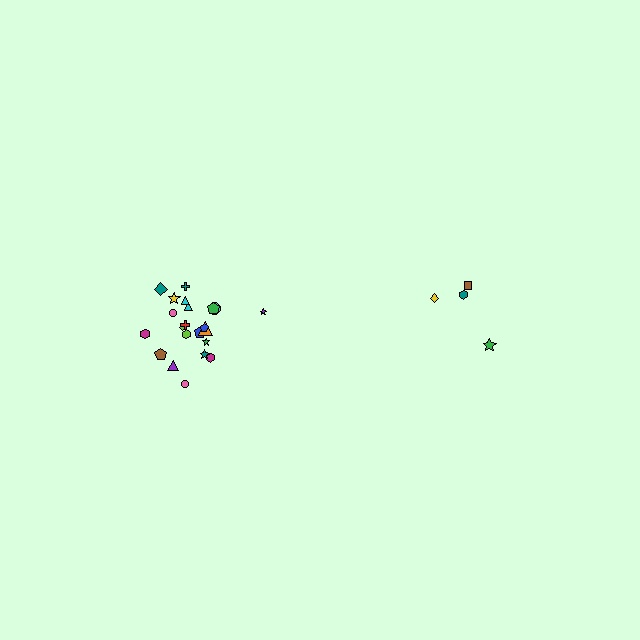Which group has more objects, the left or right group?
The left group.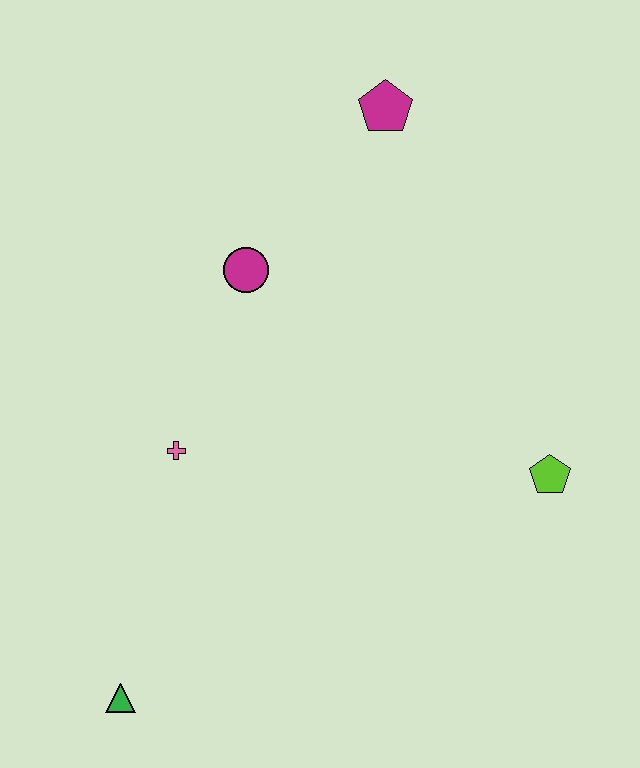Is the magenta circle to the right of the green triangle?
Yes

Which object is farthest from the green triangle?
The magenta pentagon is farthest from the green triangle.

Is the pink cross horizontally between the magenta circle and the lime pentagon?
No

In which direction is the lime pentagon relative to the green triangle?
The lime pentagon is to the right of the green triangle.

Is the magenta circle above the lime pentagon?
Yes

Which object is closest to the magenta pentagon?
The magenta circle is closest to the magenta pentagon.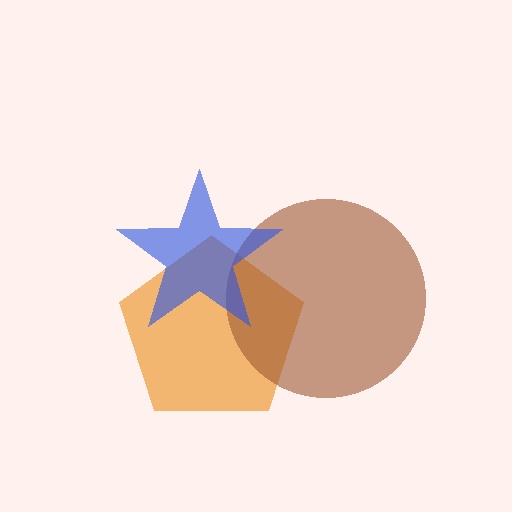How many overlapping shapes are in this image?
There are 3 overlapping shapes in the image.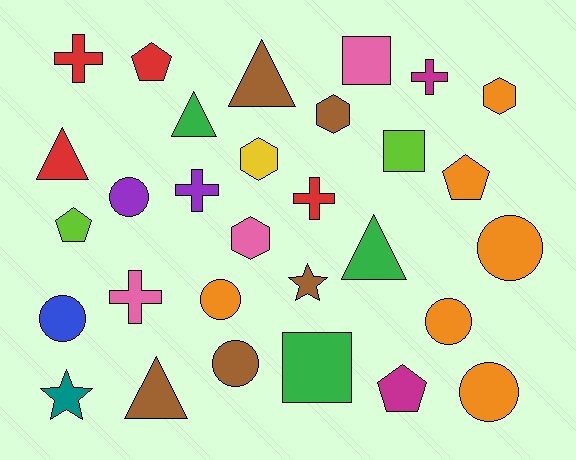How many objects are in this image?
There are 30 objects.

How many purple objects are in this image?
There are 2 purple objects.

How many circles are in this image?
There are 7 circles.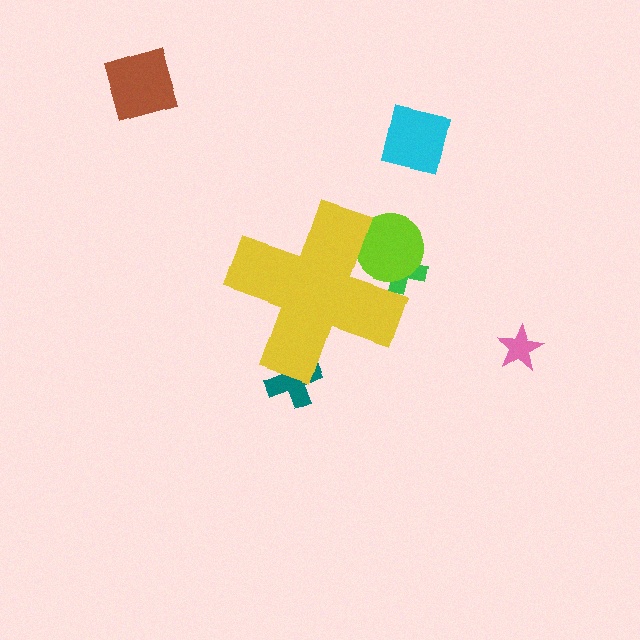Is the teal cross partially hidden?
Yes, the teal cross is partially hidden behind the yellow cross.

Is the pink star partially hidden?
No, the pink star is fully visible.